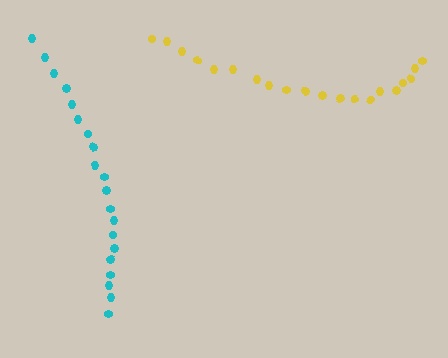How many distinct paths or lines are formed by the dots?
There are 2 distinct paths.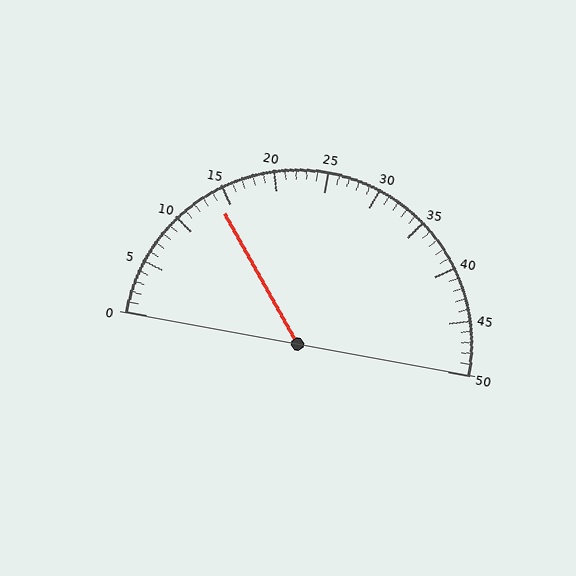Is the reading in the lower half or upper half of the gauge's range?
The reading is in the lower half of the range (0 to 50).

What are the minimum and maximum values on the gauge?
The gauge ranges from 0 to 50.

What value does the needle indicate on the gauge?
The needle indicates approximately 14.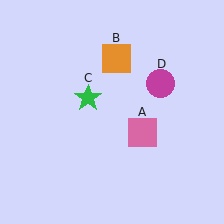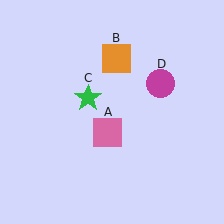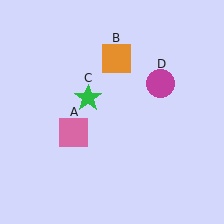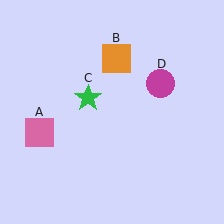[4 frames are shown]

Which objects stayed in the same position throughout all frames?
Orange square (object B) and green star (object C) and magenta circle (object D) remained stationary.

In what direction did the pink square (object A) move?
The pink square (object A) moved left.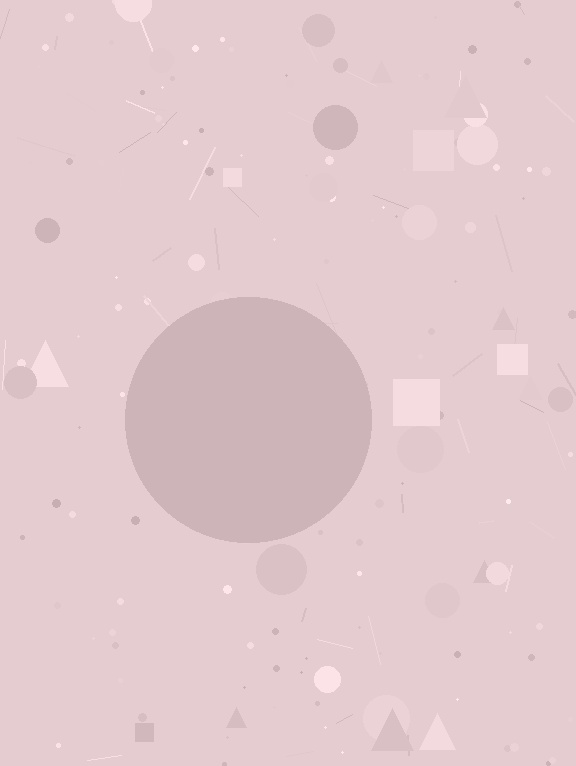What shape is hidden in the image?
A circle is hidden in the image.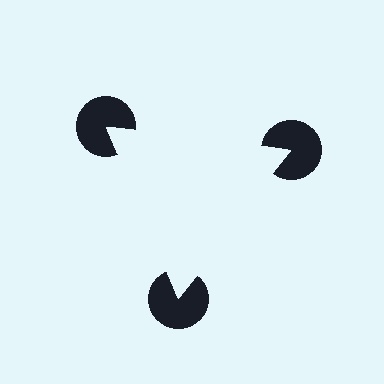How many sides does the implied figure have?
3 sides.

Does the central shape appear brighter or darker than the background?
It typically appears slightly brighter than the background, even though no actual brightness change is drawn.